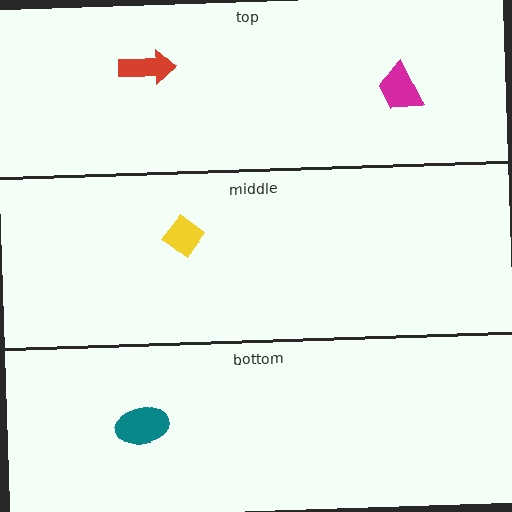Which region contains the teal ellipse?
The bottom region.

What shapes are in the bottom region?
The teal ellipse.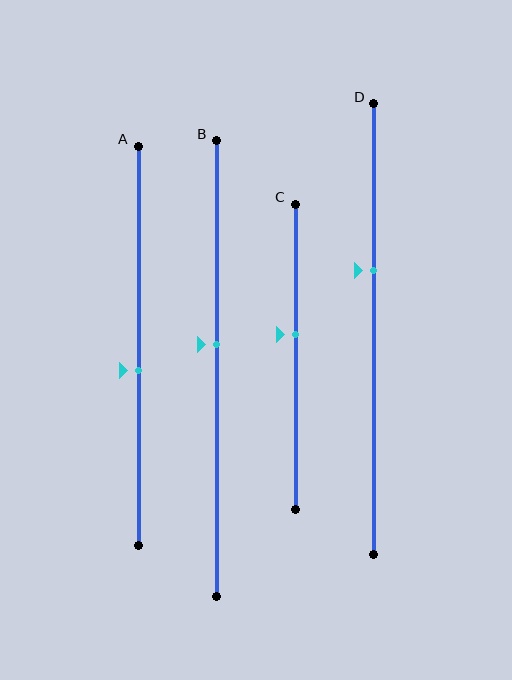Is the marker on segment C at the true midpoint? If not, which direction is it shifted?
No, the marker on segment C is shifted upward by about 7% of the segment length.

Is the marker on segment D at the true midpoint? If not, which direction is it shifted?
No, the marker on segment D is shifted upward by about 13% of the segment length.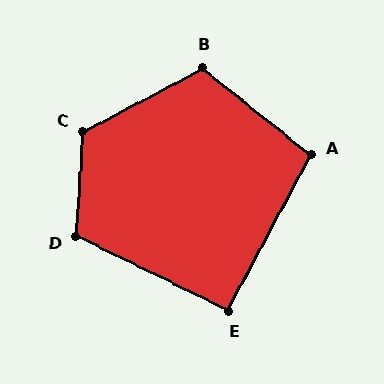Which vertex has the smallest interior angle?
E, at approximately 92 degrees.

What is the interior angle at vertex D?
Approximately 112 degrees (obtuse).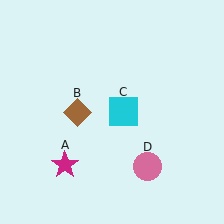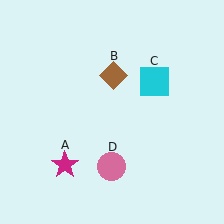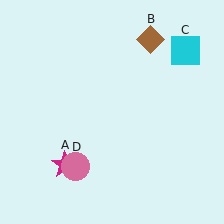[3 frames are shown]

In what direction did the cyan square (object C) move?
The cyan square (object C) moved up and to the right.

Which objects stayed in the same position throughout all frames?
Magenta star (object A) remained stationary.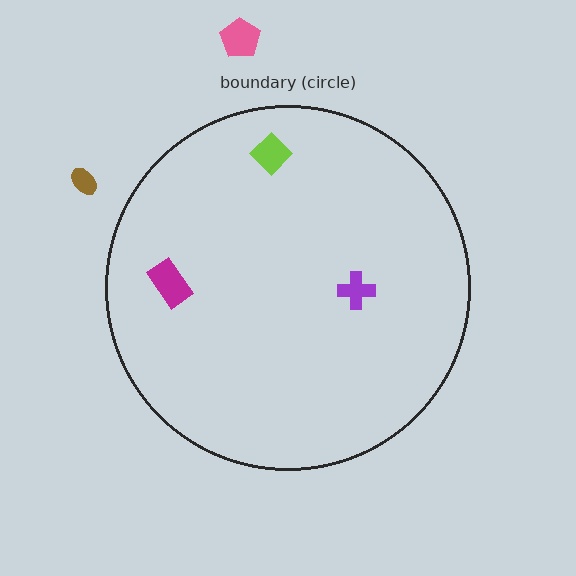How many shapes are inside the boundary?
3 inside, 2 outside.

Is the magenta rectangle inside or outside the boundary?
Inside.